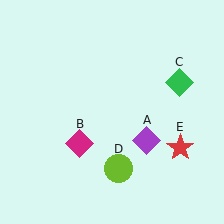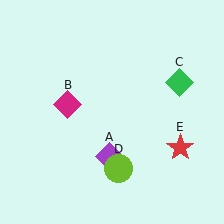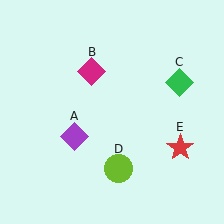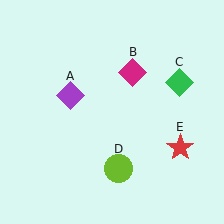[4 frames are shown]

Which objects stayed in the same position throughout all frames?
Green diamond (object C) and lime circle (object D) and red star (object E) remained stationary.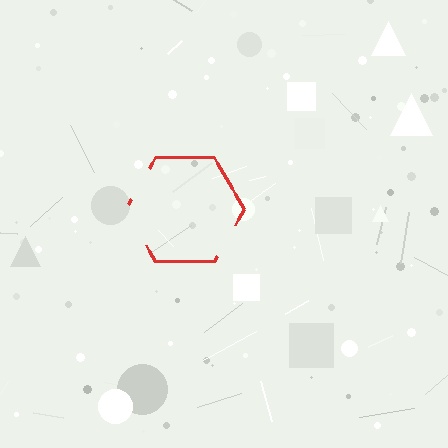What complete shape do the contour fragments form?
The contour fragments form a hexagon.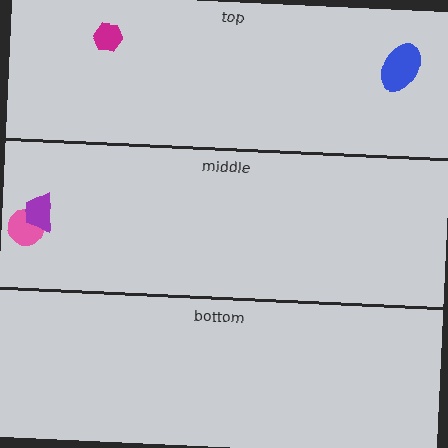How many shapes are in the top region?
2.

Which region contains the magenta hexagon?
The top region.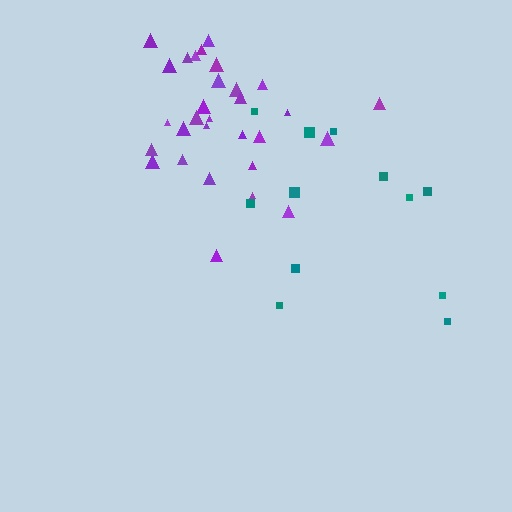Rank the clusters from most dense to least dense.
purple, teal.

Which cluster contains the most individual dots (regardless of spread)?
Purple (30).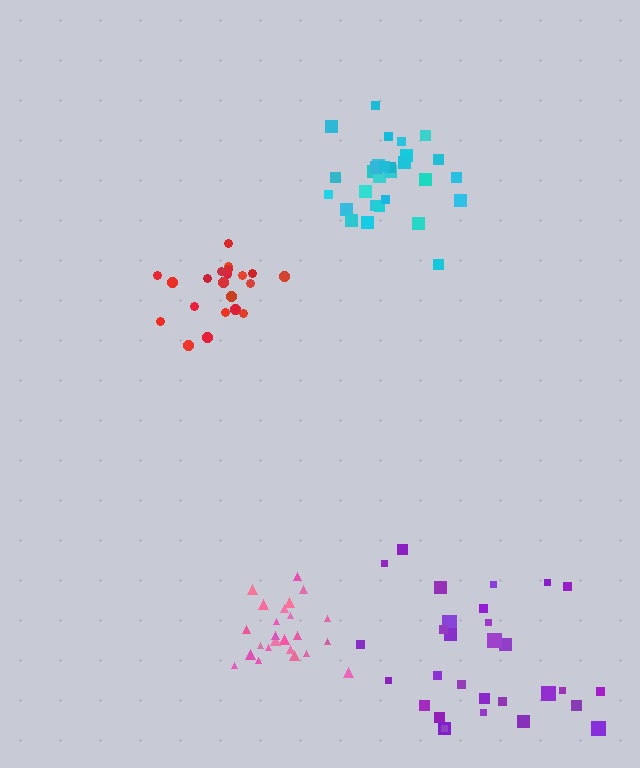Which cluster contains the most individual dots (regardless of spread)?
Purple (30).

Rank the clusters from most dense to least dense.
pink, cyan, red, purple.